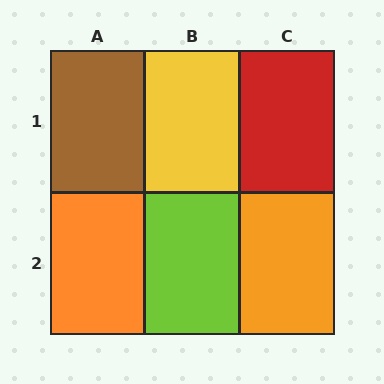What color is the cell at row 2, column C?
Orange.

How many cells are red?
1 cell is red.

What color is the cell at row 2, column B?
Lime.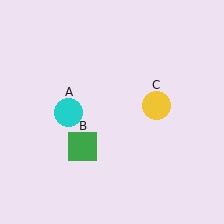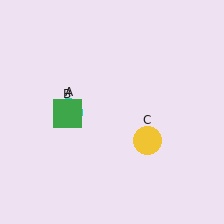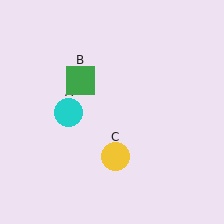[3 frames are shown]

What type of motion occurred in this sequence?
The green square (object B), yellow circle (object C) rotated clockwise around the center of the scene.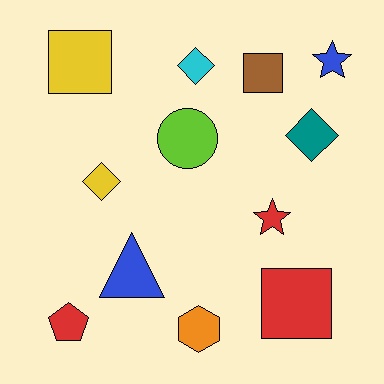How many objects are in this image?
There are 12 objects.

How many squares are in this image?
There are 3 squares.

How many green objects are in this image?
There are no green objects.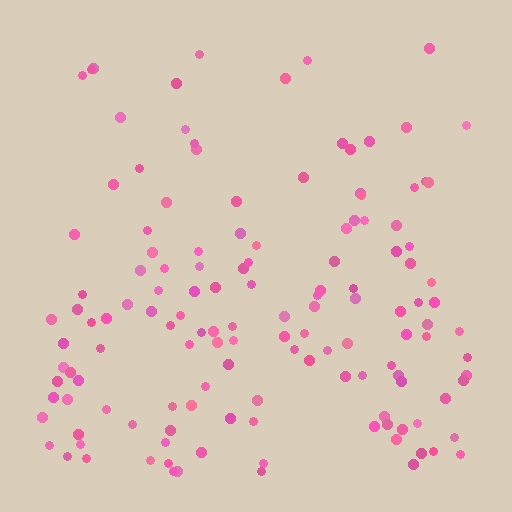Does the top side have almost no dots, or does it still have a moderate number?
Still a moderate number, just noticeably fewer than the bottom.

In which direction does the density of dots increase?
From top to bottom, with the bottom side densest.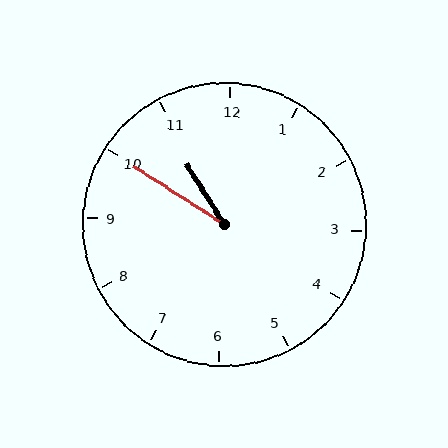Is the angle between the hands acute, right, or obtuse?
It is acute.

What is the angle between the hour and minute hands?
Approximately 25 degrees.